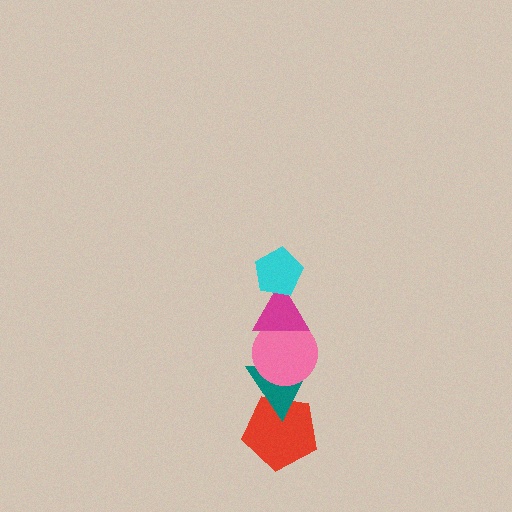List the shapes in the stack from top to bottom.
From top to bottom: the cyan pentagon, the magenta triangle, the pink circle, the teal triangle, the red pentagon.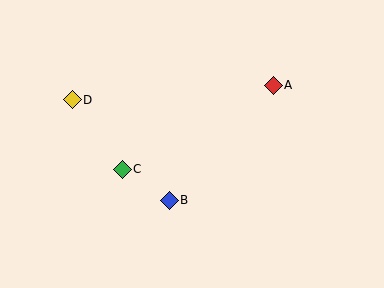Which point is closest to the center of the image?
Point B at (169, 200) is closest to the center.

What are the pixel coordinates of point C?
Point C is at (122, 169).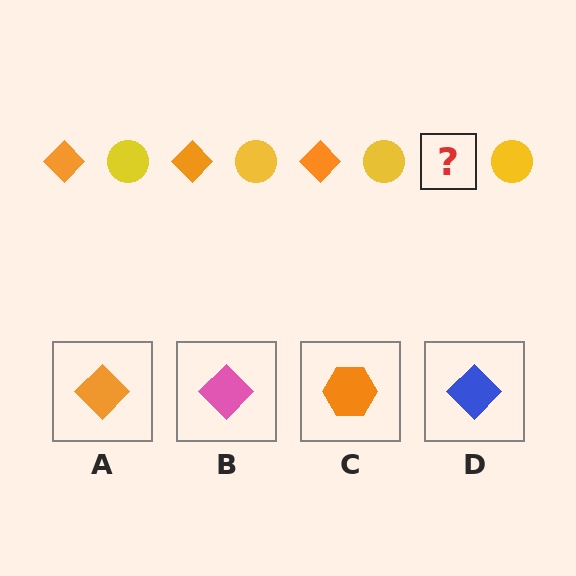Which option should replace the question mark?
Option A.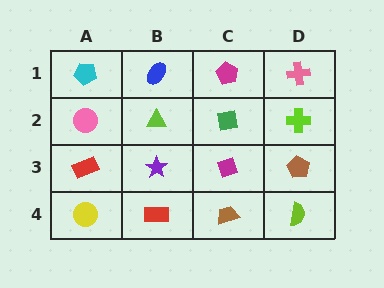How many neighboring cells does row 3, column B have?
4.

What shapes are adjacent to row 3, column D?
A lime cross (row 2, column D), a lime semicircle (row 4, column D), a magenta diamond (row 3, column C).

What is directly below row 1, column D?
A lime cross.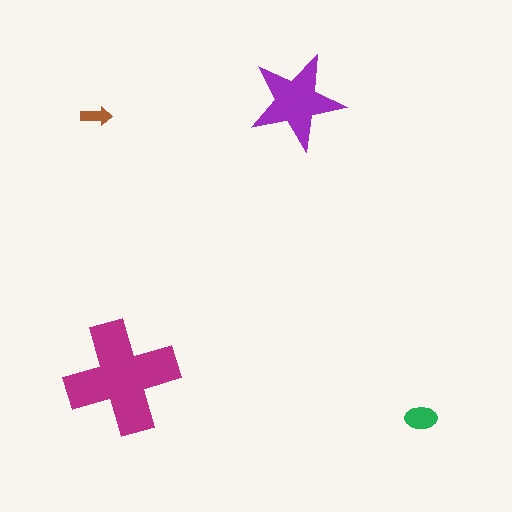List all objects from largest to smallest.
The magenta cross, the purple star, the green ellipse, the brown arrow.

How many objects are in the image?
There are 4 objects in the image.